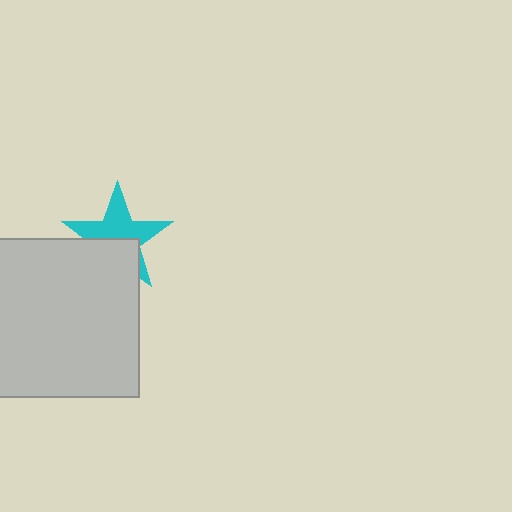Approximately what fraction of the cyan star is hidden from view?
Roughly 43% of the cyan star is hidden behind the light gray square.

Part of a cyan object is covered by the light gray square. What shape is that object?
It is a star.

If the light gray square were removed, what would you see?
You would see the complete cyan star.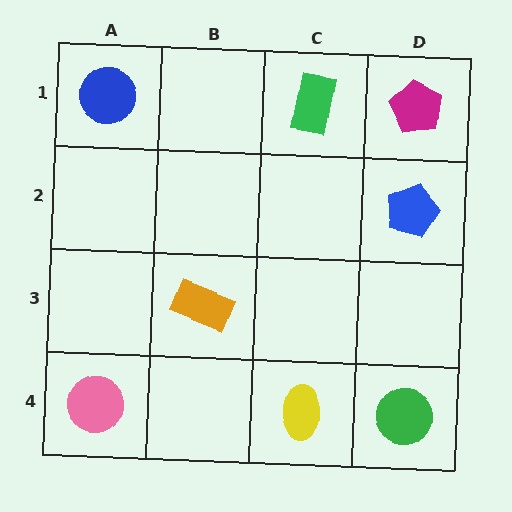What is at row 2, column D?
A blue pentagon.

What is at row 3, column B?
An orange rectangle.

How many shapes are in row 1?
3 shapes.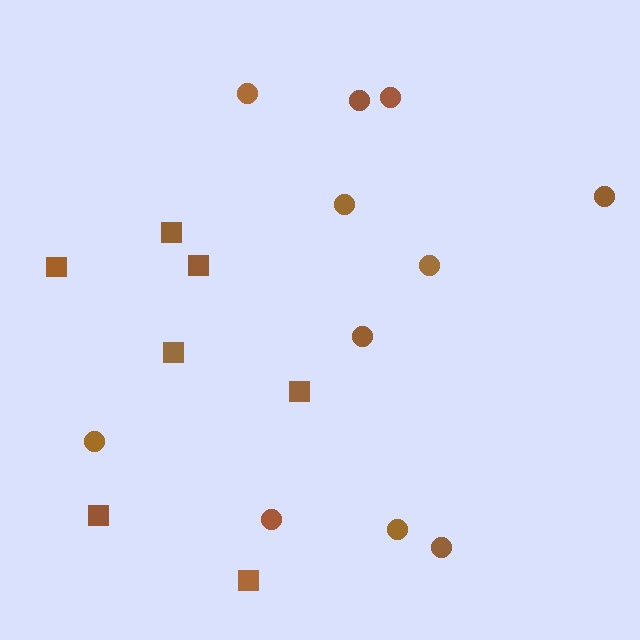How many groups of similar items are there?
There are 2 groups: one group of circles (11) and one group of squares (7).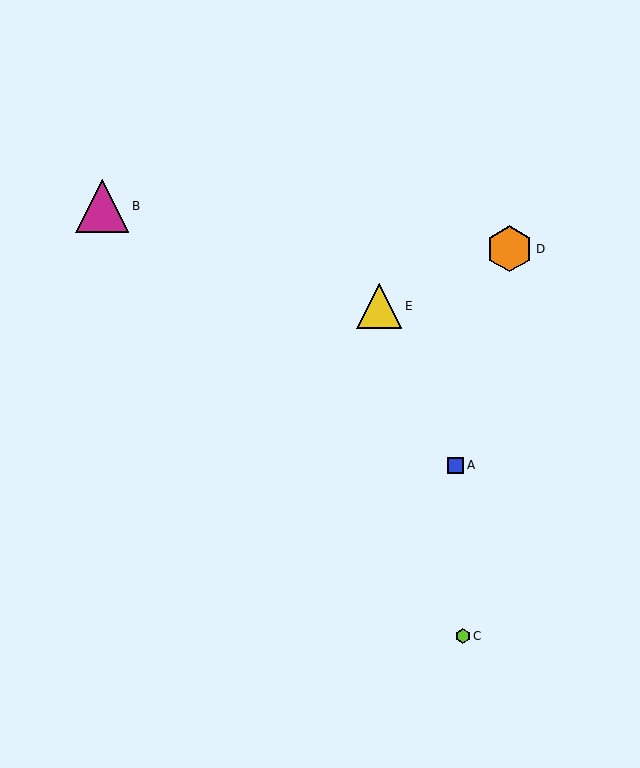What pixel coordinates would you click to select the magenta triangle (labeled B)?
Click at (102, 206) to select the magenta triangle B.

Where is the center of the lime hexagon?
The center of the lime hexagon is at (463, 636).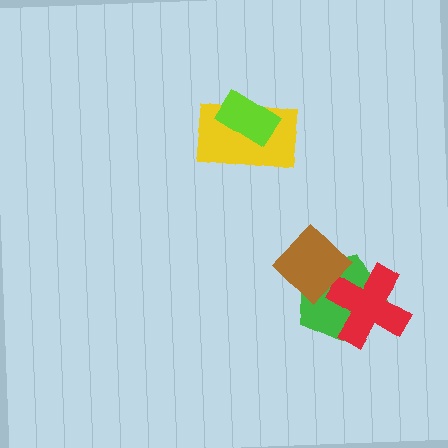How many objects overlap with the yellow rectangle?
1 object overlaps with the yellow rectangle.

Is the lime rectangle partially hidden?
No, no other shape covers it.